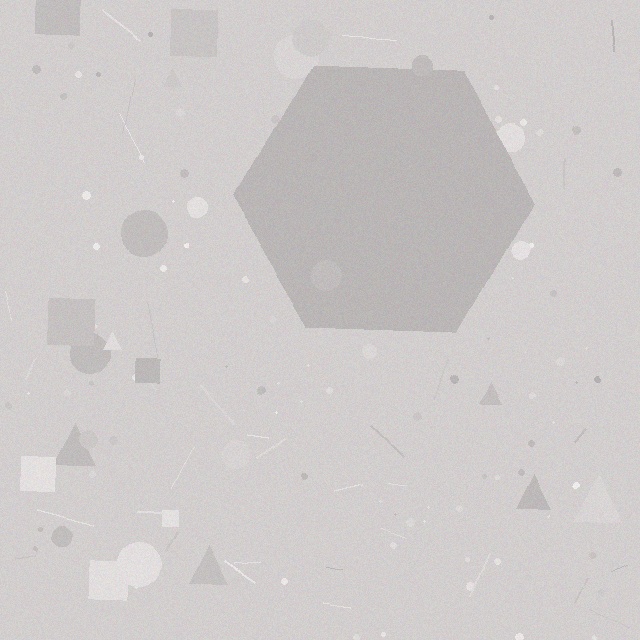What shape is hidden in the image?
A hexagon is hidden in the image.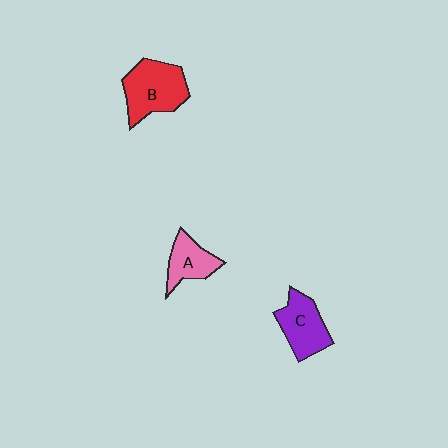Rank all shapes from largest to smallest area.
From largest to smallest: B (red), C (purple), A (pink).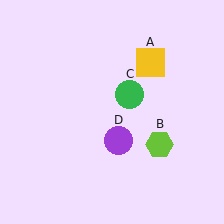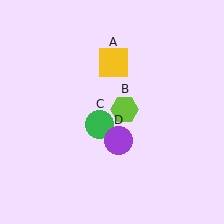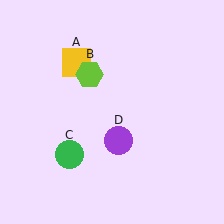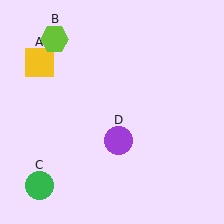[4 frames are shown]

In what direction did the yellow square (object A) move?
The yellow square (object A) moved left.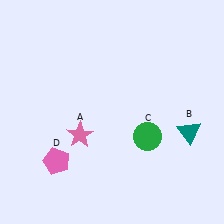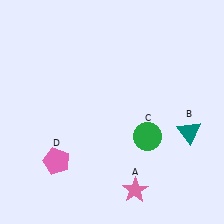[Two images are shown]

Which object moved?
The pink star (A) moved right.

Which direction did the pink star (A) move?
The pink star (A) moved right.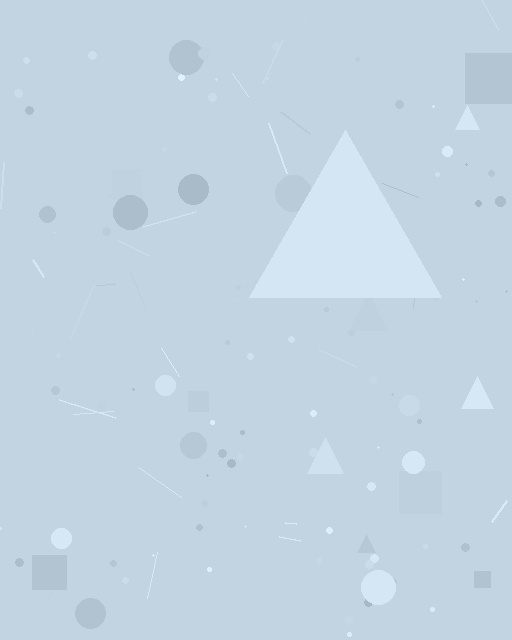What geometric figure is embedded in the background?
A triangle is embedded in the background.